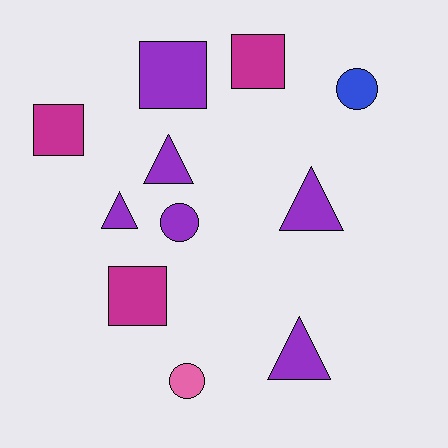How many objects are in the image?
There are 11 objects.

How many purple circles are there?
There is 1 purple circle.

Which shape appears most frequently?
Square, with 4 objects.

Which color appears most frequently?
Purple, with 6 objects.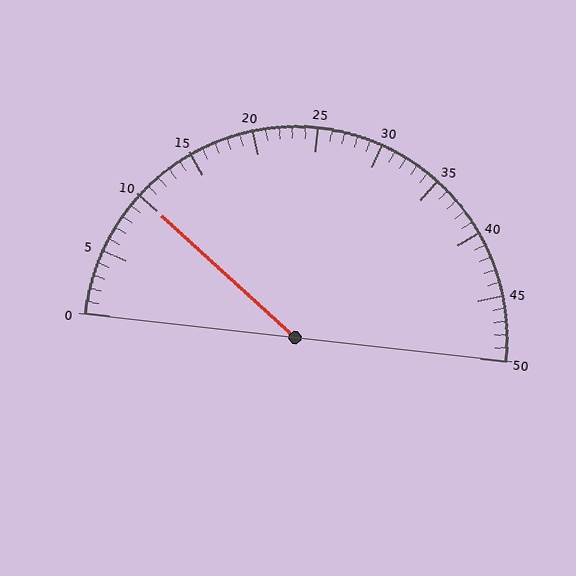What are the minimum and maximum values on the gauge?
The gauge ranges from 0 to 50.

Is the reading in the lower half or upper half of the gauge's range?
The reading is in the lower half of the range (0 to 50).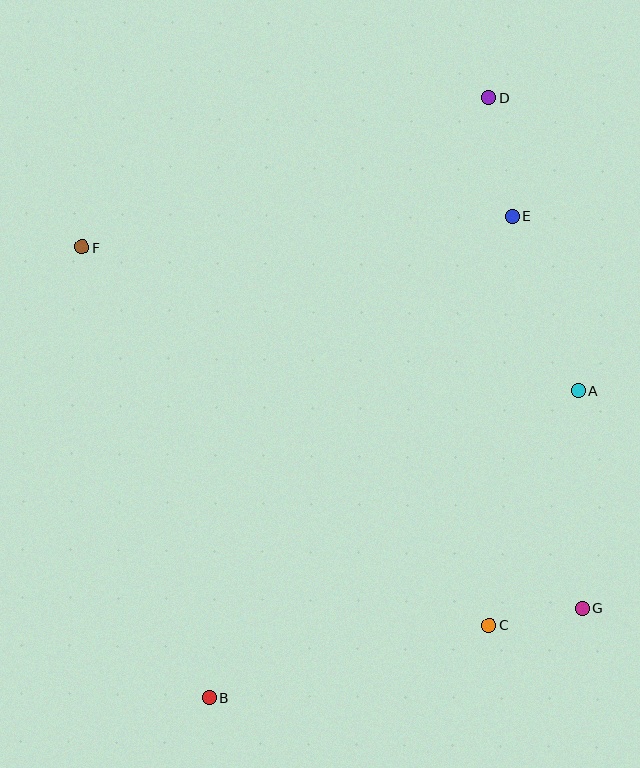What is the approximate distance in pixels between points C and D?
The distance between C and D is approximately 528 pixels.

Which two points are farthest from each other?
Points B and D are farthest from each other.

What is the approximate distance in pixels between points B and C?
The distance between B and C is approximately 289 pixels.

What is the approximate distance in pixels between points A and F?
The distance between A and F is approximately 516 pixels.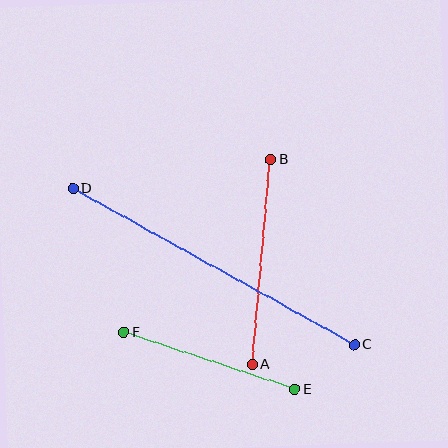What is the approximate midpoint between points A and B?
The midpoint is at approximately (261, 262) pixels.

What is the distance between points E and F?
The distance is approximately 180 pixels.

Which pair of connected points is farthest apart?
Points C and D are farthest apart.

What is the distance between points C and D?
The distance is approximately 322 pixels.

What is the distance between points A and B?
The distance is approximately 206 pixels.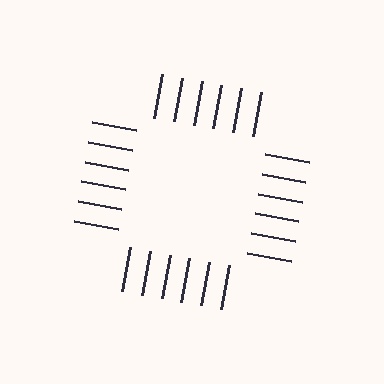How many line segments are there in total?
24 — 6 along each of the 4 edges.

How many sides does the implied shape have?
4 sides — the line-ends trace a square.